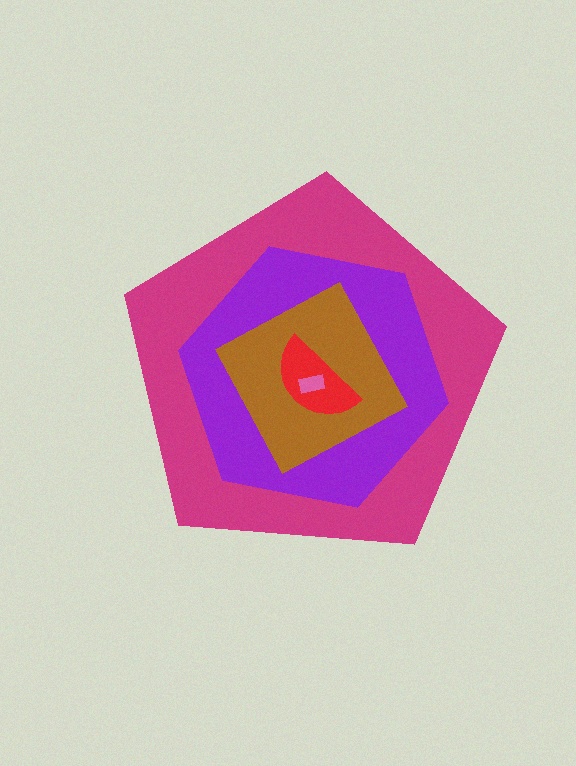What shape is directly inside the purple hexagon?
The brown square.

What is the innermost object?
The pink rectangle.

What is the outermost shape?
The magenta pentagon.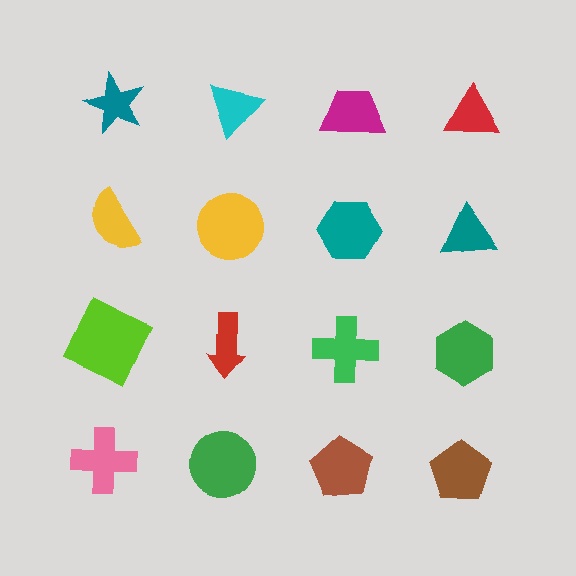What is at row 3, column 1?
A lime square.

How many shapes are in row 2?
4 shapes.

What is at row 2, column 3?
A teal hexagon.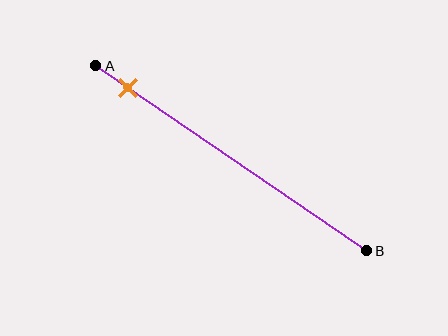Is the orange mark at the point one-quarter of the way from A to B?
No, the mark is at about 10% from A, not at the 25% one-quarter point.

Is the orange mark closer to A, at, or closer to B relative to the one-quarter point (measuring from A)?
The orange mark is closer to point A than the one-quarter point of segment AB.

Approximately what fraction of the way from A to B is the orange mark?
The orange mark is approximately 10% of the way from A to B.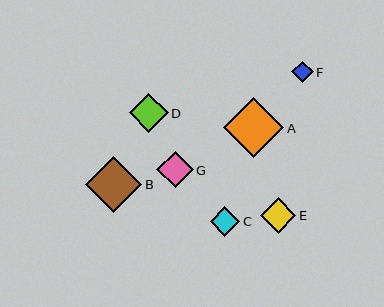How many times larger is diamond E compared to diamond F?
Diamond E is approximately 1.7 times the size of diamond F.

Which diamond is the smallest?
Diamond F is the smallest with a size of approximately 21 pixels.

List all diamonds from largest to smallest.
From largest to smallest: A, B, D, G, E, C, F.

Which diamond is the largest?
Diamond A is the largest with a size of approximately 60 pixels.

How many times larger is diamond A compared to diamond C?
Diamond A is approximately 2.0 times the size of diamond C.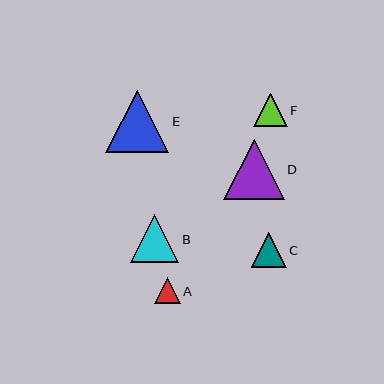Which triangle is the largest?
Triangle E is the largest with a size of approximately 63 pixels.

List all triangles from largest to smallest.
From largest to smallest: E, D, B, C, F, A.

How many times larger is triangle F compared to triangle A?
Triangle F is approximately 1.3 times the size of triangle A.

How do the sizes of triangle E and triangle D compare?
Triangle E and triangle D are approximately the same size.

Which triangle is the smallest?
Triangle A is the smallest with a size of approximately 26 pixels.